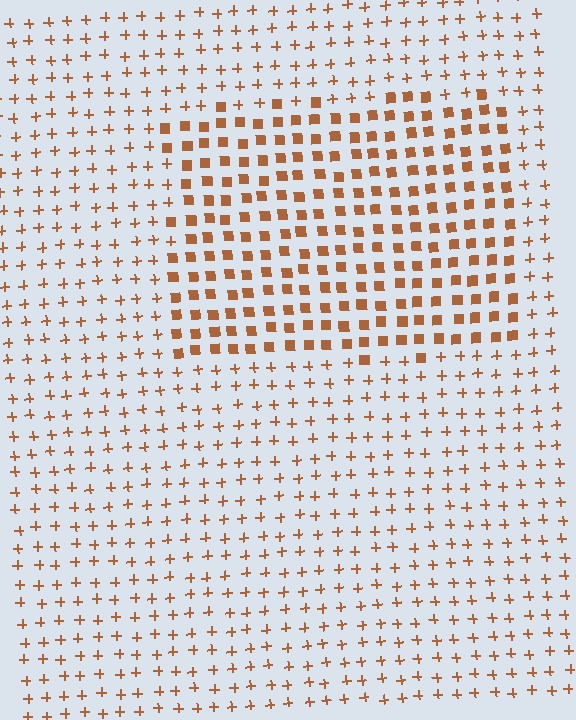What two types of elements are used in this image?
The image uses squares inside the rectangle region and plus signs outside it.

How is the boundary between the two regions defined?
The boundary is defined by a change in element shape: squares inside vs. plus signs outside. All elements share the same color and spacing.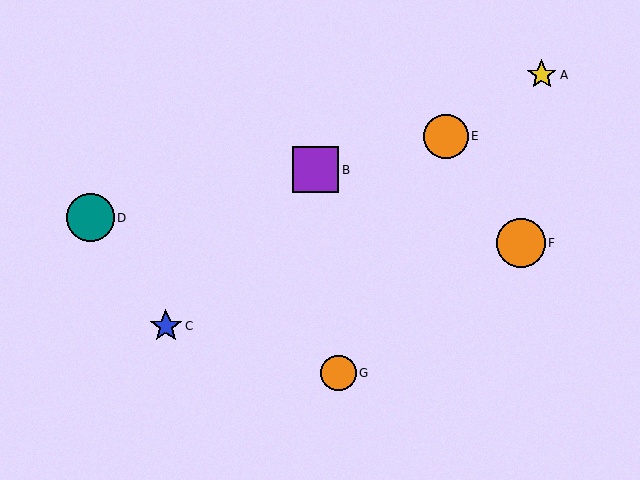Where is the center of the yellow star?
The center of the yellow star is at (542, 75).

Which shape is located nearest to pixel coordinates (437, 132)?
The orange circle (labeled E) at (446, 136) is nearest to that location.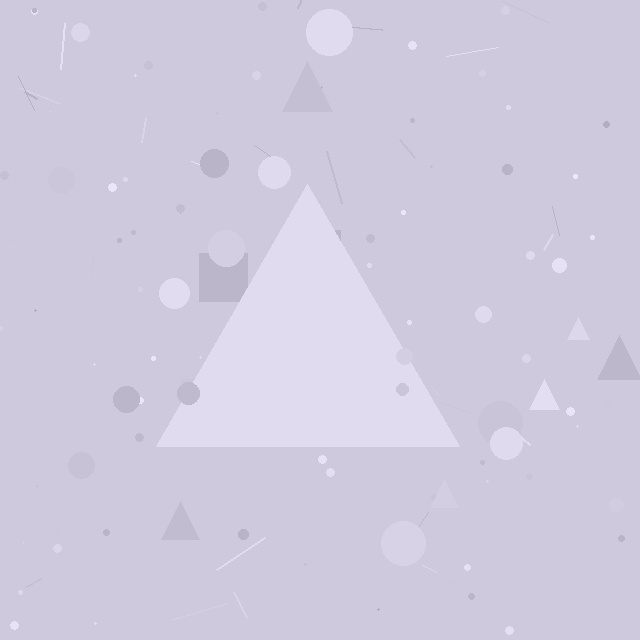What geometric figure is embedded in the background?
A triangle is embedded in the background.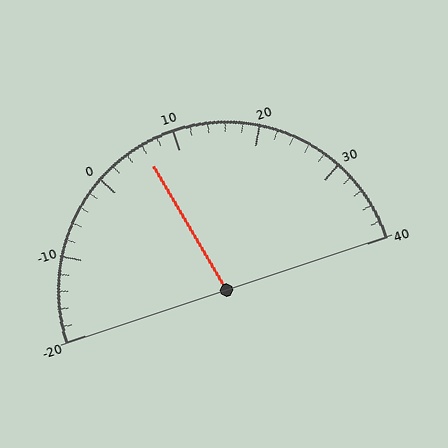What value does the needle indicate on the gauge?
The needle indicates approximately 6.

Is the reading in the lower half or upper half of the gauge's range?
The reading is in the lower half of the range (-20 to 40).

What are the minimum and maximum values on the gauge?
The gauge ranges from -20 to 40.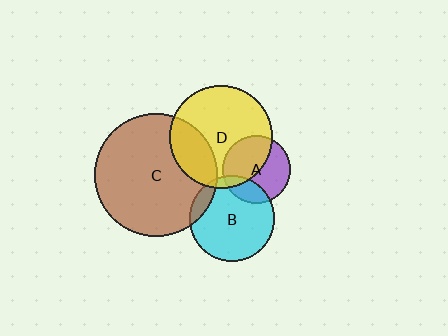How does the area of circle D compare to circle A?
Approximately 2.3 times.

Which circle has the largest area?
Circle C (brown).